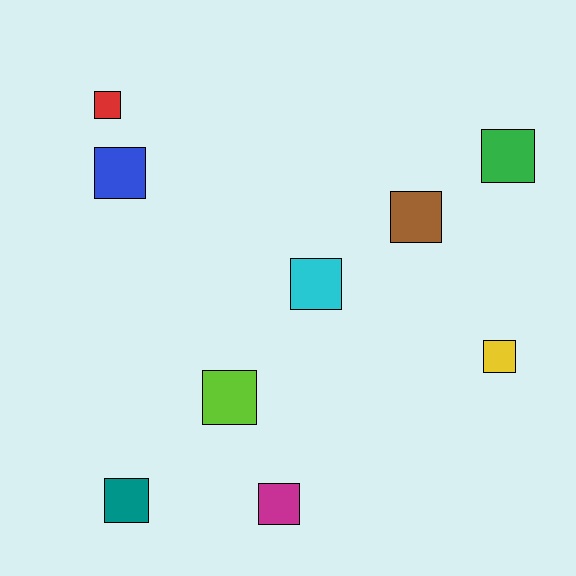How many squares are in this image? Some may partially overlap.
There are 9 squares.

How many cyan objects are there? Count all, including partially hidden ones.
There is 1 cyan object.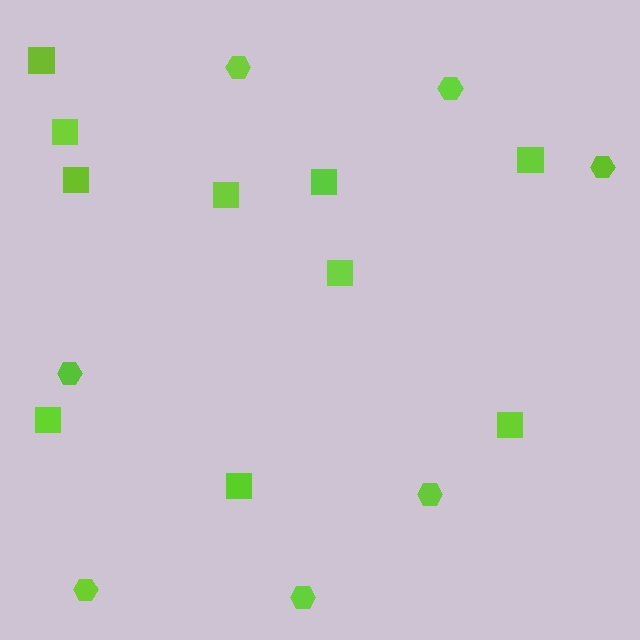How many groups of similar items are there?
There are 2 groups: one group of squares (10) and one group of hexagons (7).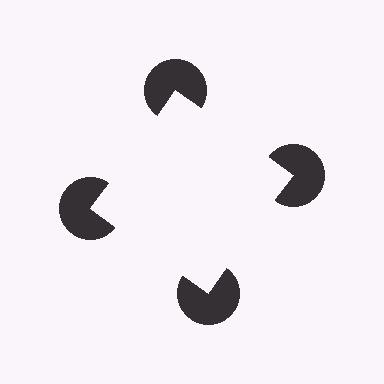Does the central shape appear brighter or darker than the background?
It typically appears slightly brighter than the background, even though no actual brightness change is drawn.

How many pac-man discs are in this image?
There are 4 — one at each vertex of the illusory square.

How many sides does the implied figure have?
4 sides.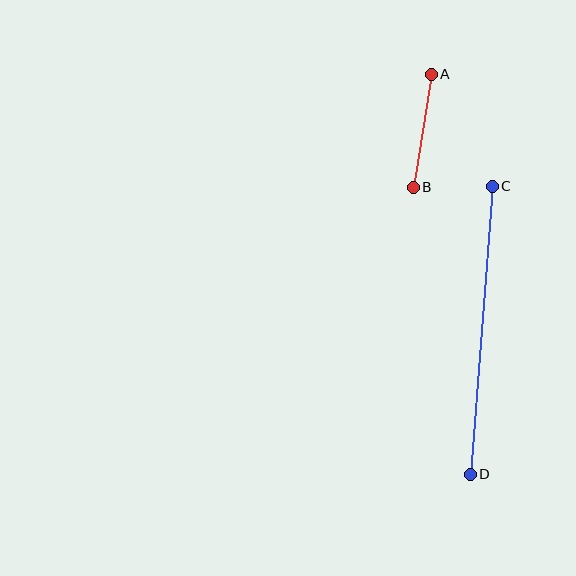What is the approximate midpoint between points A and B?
The midpoint is at approximately (422, 131) pixels.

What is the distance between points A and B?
The distance is approximately 115 pixels.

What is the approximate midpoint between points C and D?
The midpoint is at approximately (481, 330) pixels.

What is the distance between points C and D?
The distance is approximately 289 pixels.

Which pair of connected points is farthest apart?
Points C and D are farthest apart.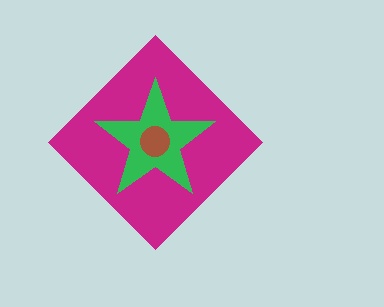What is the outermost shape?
The magenta diamond.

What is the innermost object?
The brown circle.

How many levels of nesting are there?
3.